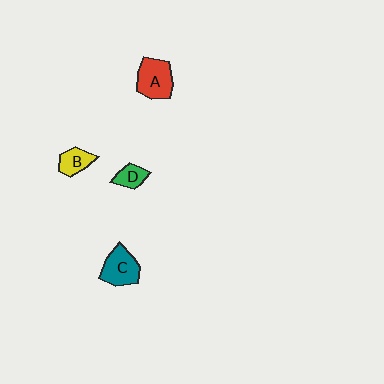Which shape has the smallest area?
Shape D (green).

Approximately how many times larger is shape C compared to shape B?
Approximately 1.6 times.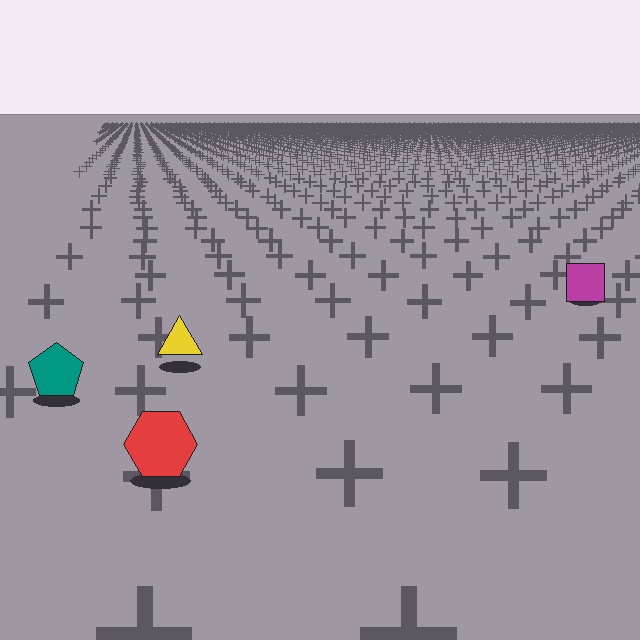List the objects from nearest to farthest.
From nearest to farthest: the red hexagon, the teal pentagon, the yellow triangle, the magenta square.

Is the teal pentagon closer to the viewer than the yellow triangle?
Yes. The teal pentagon is closer — you can tell from the texture gradient: the ground texture is coarser near it.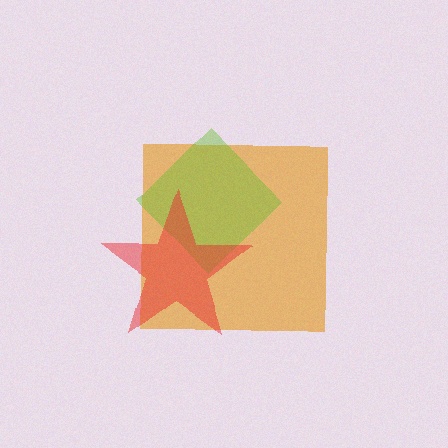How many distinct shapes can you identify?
There are 3 distinct shapes: an orange square, a lime diamond, a red star.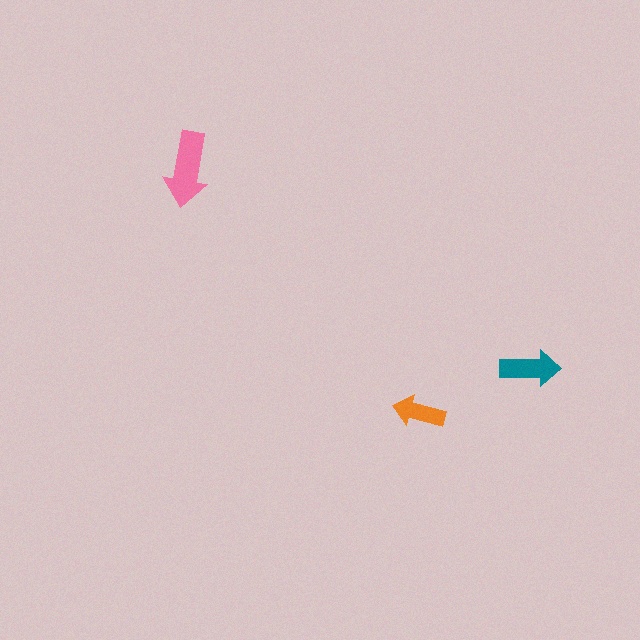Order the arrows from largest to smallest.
the pink one, the teal one, the orange one.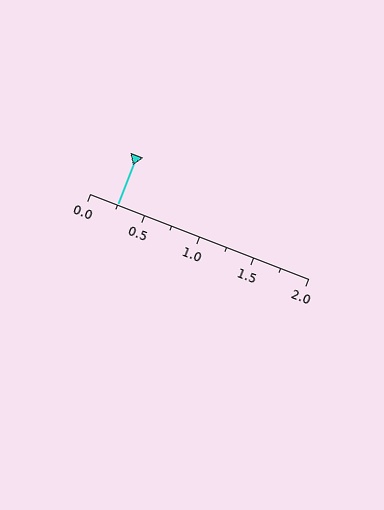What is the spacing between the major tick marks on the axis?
The major ticks are spaced 0.5 apart.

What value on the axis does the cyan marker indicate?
The marker indicates approximately 0.25.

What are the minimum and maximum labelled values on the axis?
The axis runs from 0.0 to 2.0.